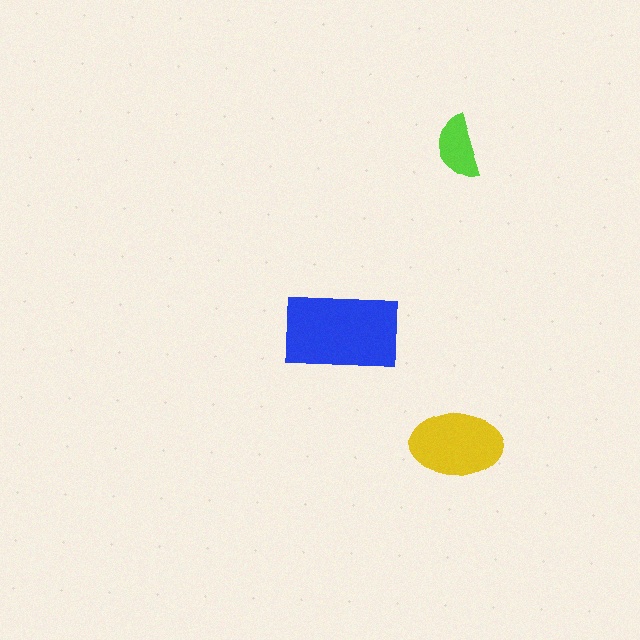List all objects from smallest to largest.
The lime semicircle, the yellow ellipse, the blue rectangle.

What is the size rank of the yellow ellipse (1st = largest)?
2nd.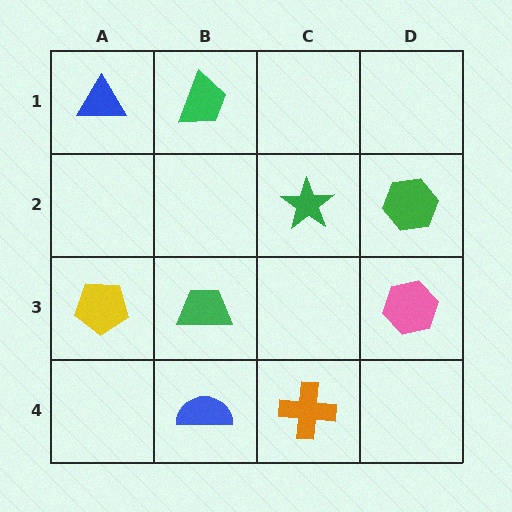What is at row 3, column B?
A green trapezoid.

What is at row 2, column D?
A green hexagon.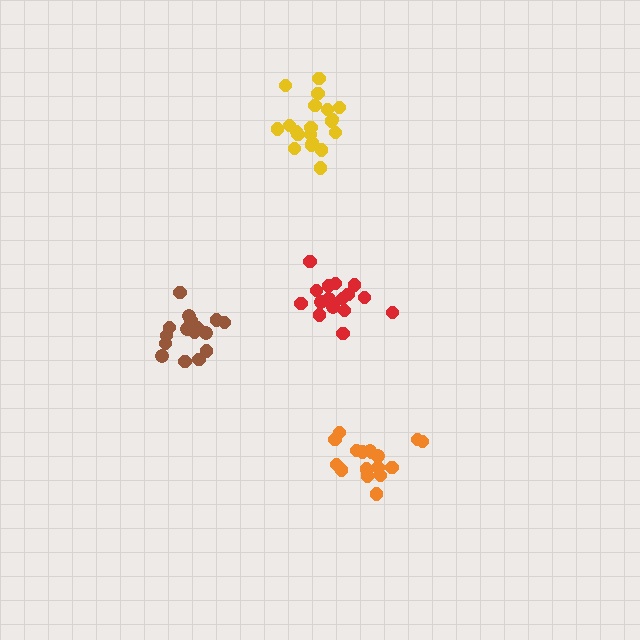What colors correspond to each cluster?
The clusters are colored: brown, orange, red, yellow.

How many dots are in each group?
Group 1: 17 dots, Group 2: 17 dots, Group 3: 19 dots, Group 4: 20 dots (73 total).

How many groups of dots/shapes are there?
There are 4 groups.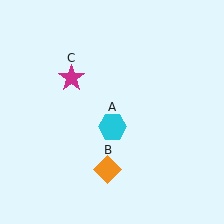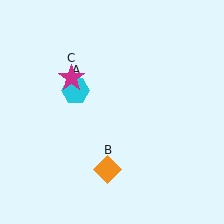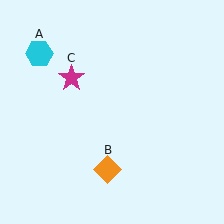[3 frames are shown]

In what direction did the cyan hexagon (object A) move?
The cyan hexagon (object A) moved up and to the left.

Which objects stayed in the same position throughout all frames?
Orange diamond (object B) and magenta star (object C) remained stationary.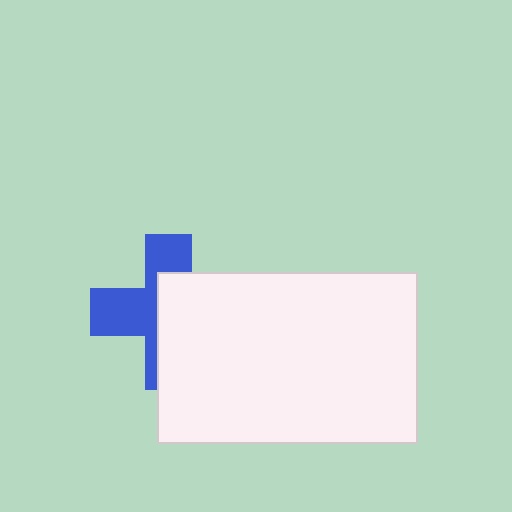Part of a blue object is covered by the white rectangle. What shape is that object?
It is a cross.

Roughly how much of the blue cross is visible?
About half of it is visible (roughly 47%).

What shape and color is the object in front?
The object in front is a white rectangle.